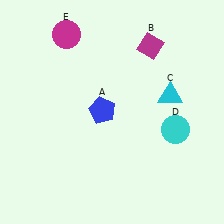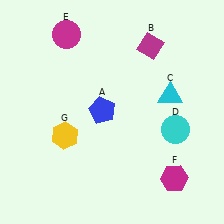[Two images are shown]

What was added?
A magenta hexagon (F), a yellow hexagon (G) were added in Image 2.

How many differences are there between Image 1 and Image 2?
There are 2 differences between the two images.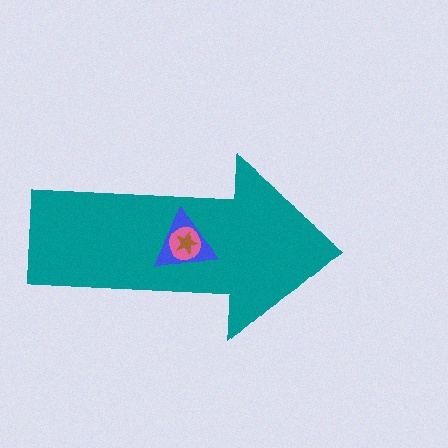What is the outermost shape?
The teal arrow.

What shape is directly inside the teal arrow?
The blue triangle.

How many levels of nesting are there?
4.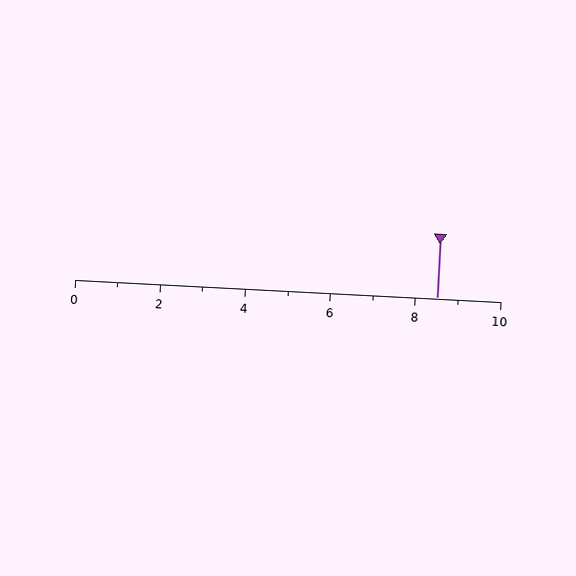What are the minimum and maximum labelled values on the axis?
The axis runs from 0 to 10.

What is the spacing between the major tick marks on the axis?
The major ticks are spaced 2 apart.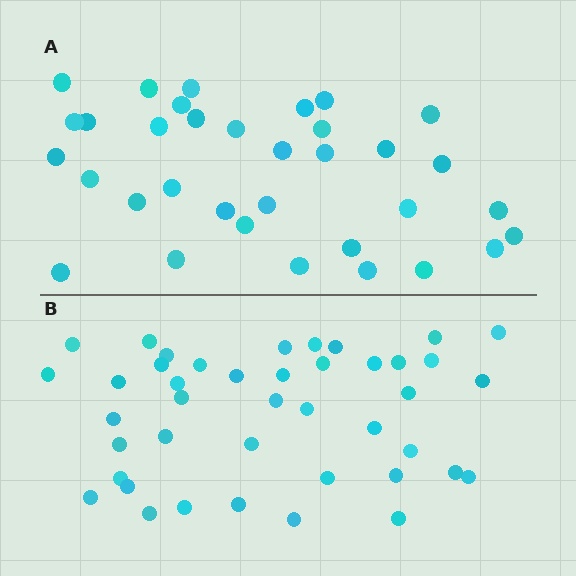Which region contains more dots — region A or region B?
Region B (the bottom region) has more dots.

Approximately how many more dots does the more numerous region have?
Region B has roughly 8 or so more dots than region A.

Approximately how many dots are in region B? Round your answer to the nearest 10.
About 40 dots. (The exact count is 42, which rounds to 40.)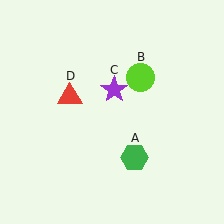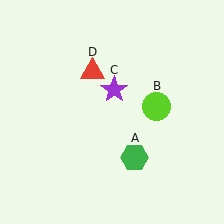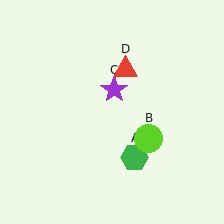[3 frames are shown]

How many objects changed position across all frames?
2 objects changed position: lime circle (object B), red triangle (object D).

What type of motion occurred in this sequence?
The lime circle (object B), red triangle (object D) rotated clockwise around the center of the scene.